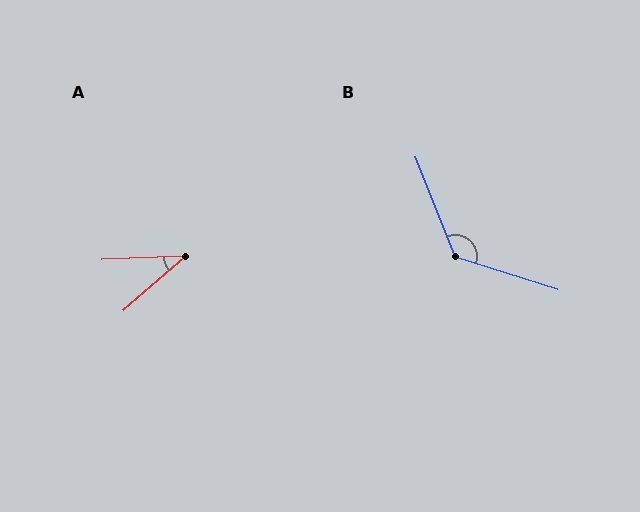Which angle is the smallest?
A, at approximately 39 degrees.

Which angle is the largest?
B, at approximately 129 degrees.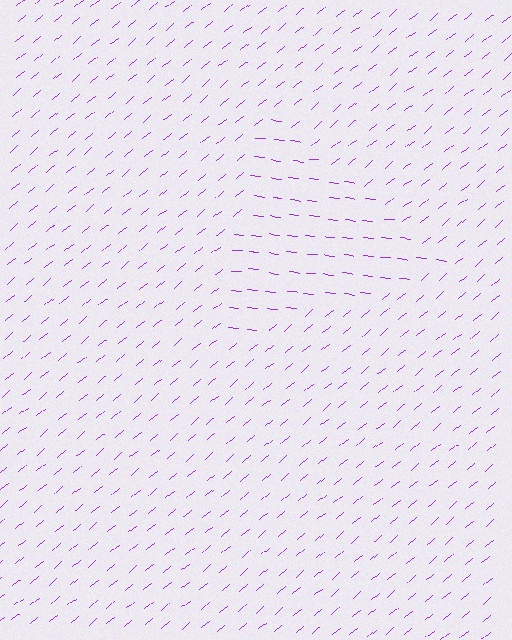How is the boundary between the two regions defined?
The boundary is defined purely by a change in line orientation (approximately 45 degrees difference). All lines are the same color and thickness.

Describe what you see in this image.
The image is filled with small purple line segments. A triangle region in the image has lines oriented differently from the surrounding lines, creating a visible texture boundary.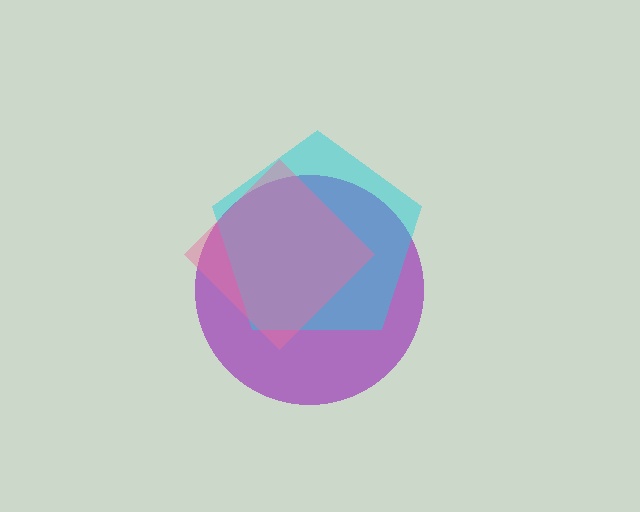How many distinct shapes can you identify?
There are 3 distinct shapes: a purple circle, a cyan pentagon, a pink diamond.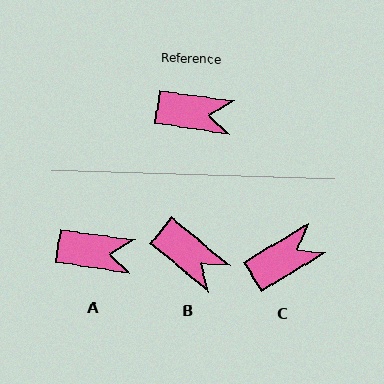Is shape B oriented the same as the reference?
No, it is off by about 31 degrees.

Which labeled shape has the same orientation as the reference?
A.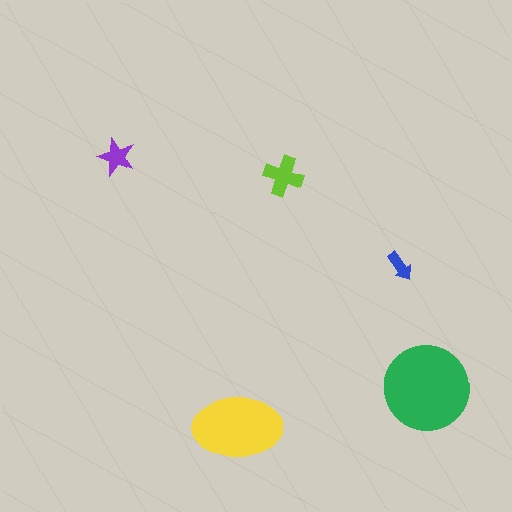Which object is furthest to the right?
The green circle is rightmost.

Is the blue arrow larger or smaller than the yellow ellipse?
Smaller.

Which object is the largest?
The green circle.